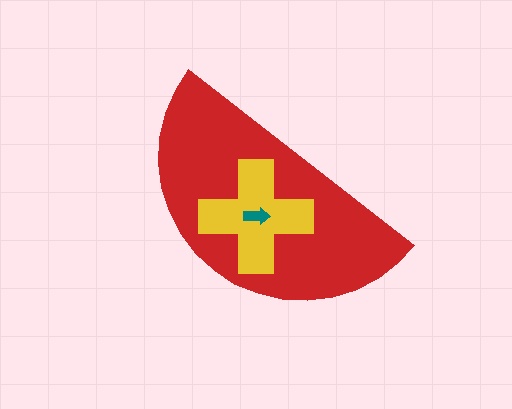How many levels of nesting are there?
3.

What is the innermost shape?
The teal arrow.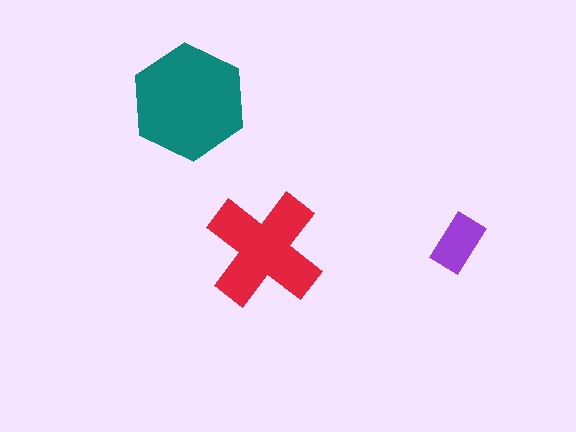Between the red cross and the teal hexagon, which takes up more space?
The teal hexagon.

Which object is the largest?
The teal hexagon.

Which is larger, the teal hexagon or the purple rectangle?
The teal hexagon.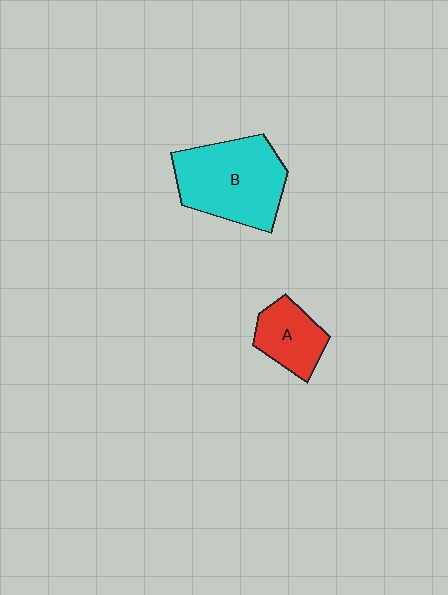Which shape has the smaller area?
Shape A (red).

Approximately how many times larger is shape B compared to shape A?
Approximately 2.0 times.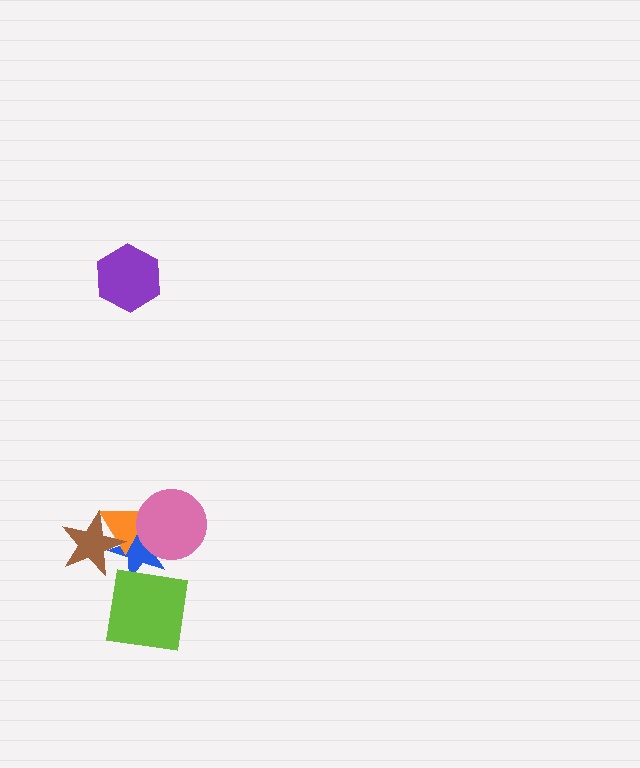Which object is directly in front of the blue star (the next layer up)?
The orange triangle is directly in front of the blue star.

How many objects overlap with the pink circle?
2 objects overlap with the pink circle.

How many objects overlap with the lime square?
1 object overlaps with the lime square.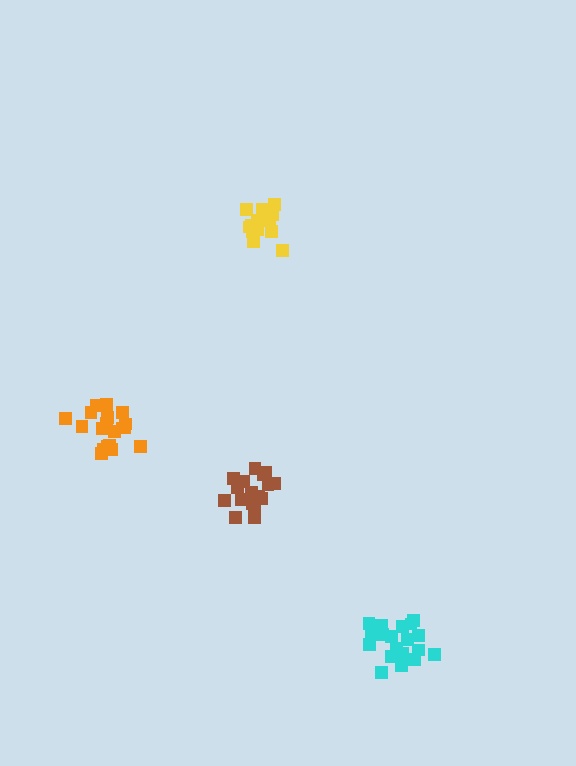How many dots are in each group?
Group 1: 18 dots, Group 2: 17 dots, Group 3: 19 dots, Group 4: 20 dots (74 total).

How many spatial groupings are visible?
There are 4 spatial groupings.